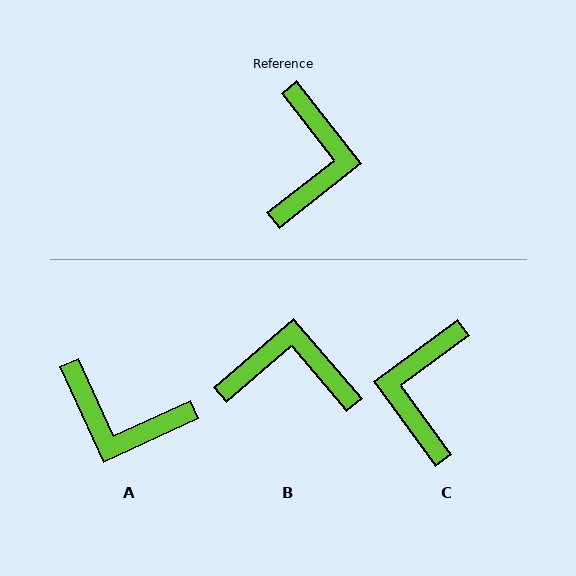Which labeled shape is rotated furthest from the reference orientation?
C, about 178 degrees away.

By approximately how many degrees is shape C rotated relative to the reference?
Approximately 178 degrees counter-clockwise.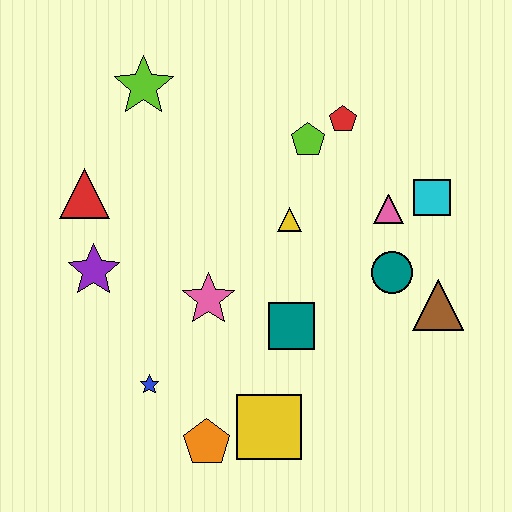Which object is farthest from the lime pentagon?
The orange pentagon is farthest from the lime pentagon.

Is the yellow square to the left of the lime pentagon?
Yes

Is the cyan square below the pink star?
No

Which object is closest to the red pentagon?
The lime pentagon is closest to the red pentagon.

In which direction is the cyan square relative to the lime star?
The cyan square is to the right of the lime star.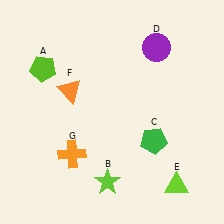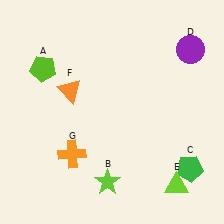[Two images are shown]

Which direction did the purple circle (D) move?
The purple circle (D) moved right.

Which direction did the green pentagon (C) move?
The green pentagon (C) moved right.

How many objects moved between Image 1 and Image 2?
2 objects moved between the two images.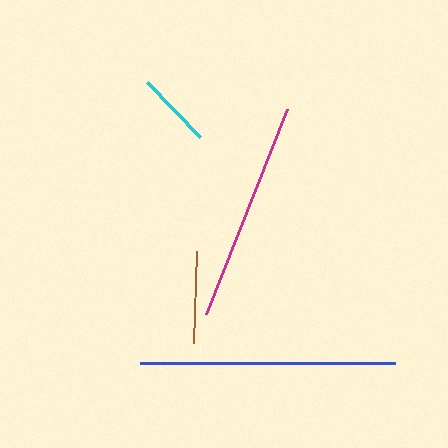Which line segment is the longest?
The blue line is the longest at approximately 255 pixels.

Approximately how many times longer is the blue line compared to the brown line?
The blue line is approximately 2.8 times the length of the brown line.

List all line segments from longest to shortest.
From longest to shortest: blue, magenta, brown, cyan.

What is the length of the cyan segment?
The cyan segment is approximately 76 pixels long.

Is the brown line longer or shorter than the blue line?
The blue line is longer than the brown line.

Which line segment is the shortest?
The cyan line is the shortest at approximately 76 pixels.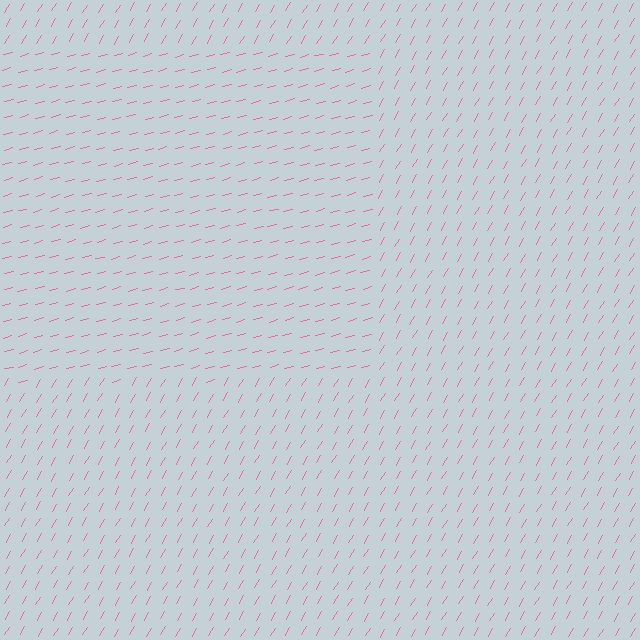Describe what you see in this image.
The image is filled with small pink line segments. A rectangle region in the image has lines oriented differently from the surrounding lines, creating a visible texture boundary.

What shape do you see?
I see a rectangle.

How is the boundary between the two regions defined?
The boundary is defined purely by a change in line orientation (approximately 45 degrees difference). All lines are the same color and thickness.